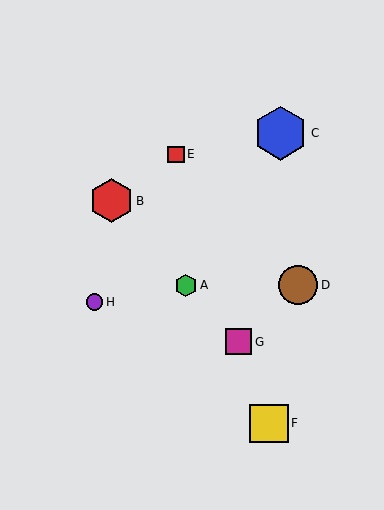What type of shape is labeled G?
Shape G is a magenta square.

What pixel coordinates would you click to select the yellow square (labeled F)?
Click at (269, 423) to select the yellow square F.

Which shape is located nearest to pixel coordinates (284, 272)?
The brown circle (labeled D) at (298, 285) is nearest to that location.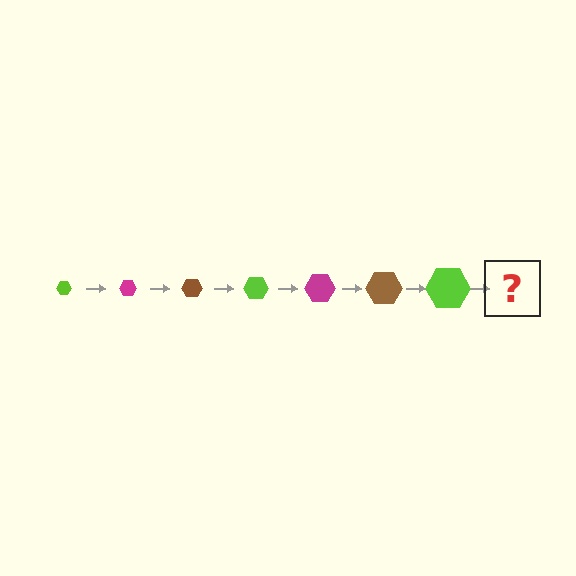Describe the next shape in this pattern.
It should be a magenta hexagon, larger than the previous one.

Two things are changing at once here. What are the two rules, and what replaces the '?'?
The two rules are that the hexagon grows larger each step and the color cycles through lime, magenta, and brown. The '?' should be a magenta hexagon, larger than the previous one.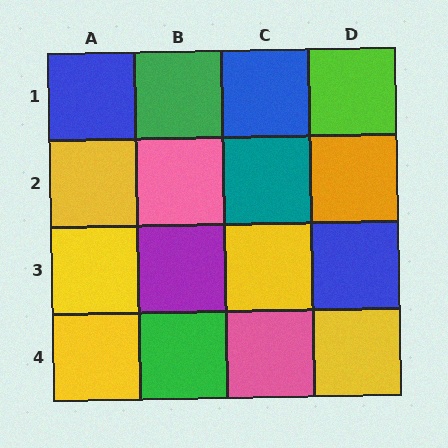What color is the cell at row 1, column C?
Blue.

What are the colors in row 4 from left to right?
Yellow, green, pink, yellow.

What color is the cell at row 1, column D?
Lime.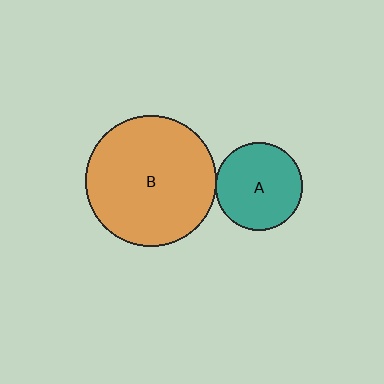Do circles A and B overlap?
Yes.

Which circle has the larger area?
Circle B (orange).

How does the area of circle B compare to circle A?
Approximately 2.2 times.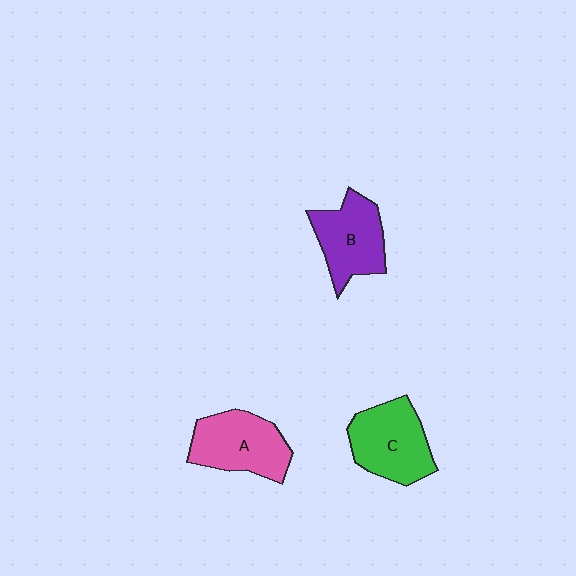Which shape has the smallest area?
Shape B (purple).